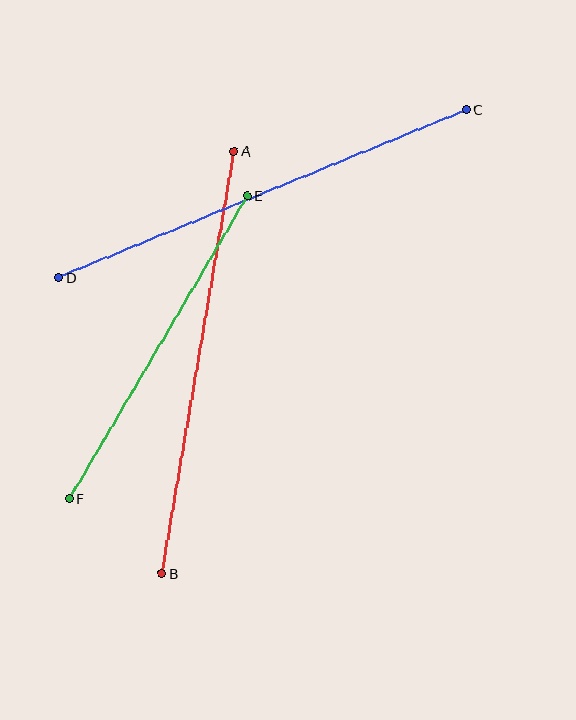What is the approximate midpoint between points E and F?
The midpoint is at approximately (158, 347) pixels.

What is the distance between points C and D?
The distance is approximately 441 pixels.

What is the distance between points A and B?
The distance is approximately 428 pixels.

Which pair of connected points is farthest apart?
Points C and D are farthest apart.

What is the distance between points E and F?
The distance is approximately 352 pixels.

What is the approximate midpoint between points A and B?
The midpoint is at approximately (198, 362) pixels.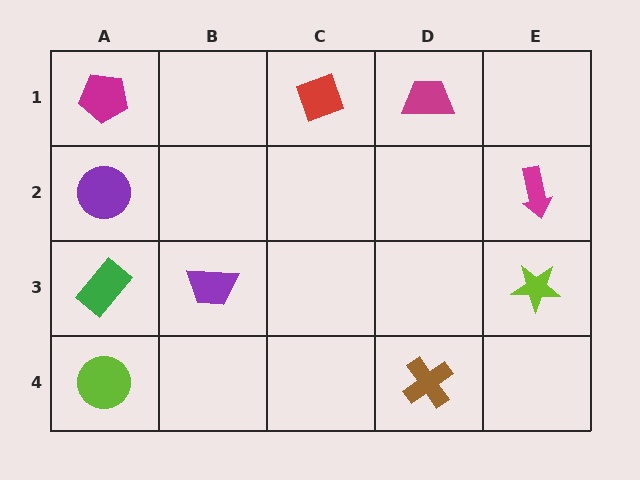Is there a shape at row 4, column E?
No, that cell is empty.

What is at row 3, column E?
A lime star.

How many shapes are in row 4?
2 shapes.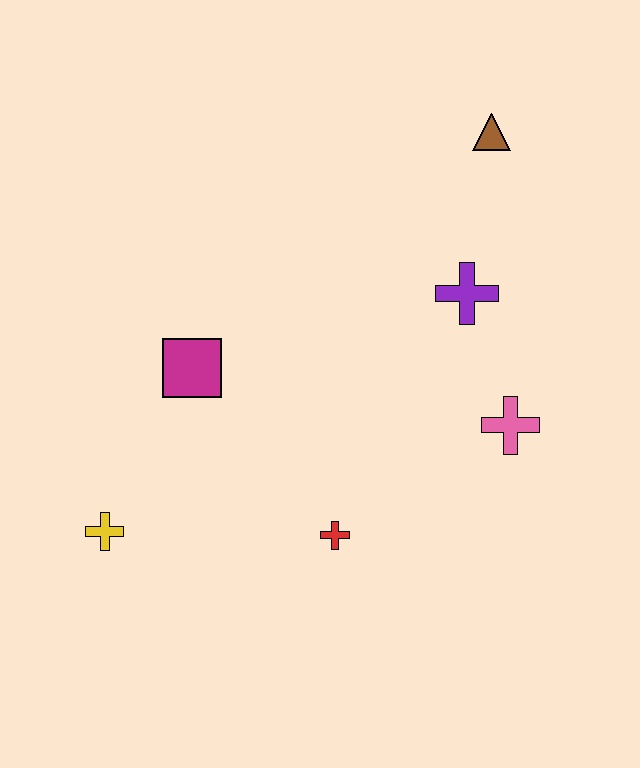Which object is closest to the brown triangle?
The purple cross is closest to the brown triangle.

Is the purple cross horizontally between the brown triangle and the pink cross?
No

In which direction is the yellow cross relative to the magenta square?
The yellow cross is below the magenta square.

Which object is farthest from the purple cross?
The yellow cross is farthest from the purple cross.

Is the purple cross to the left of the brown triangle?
Yes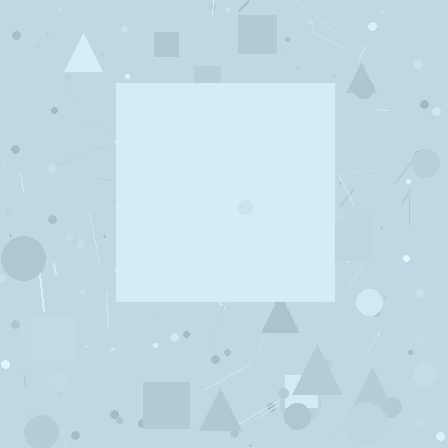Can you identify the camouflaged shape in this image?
The camouflaged shape is a square.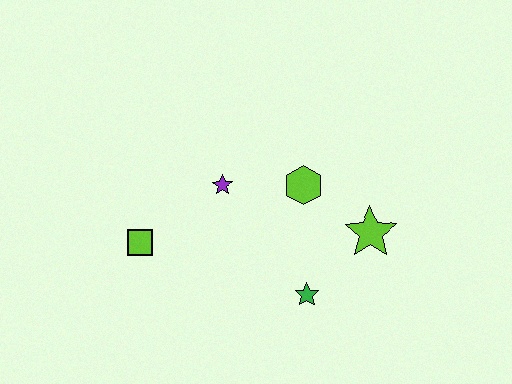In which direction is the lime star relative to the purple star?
The lime star is to the right of the purple star.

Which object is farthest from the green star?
The lime square is farthest from the green star.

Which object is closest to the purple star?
The lime hexagon is closest to the purple star.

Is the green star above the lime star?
No